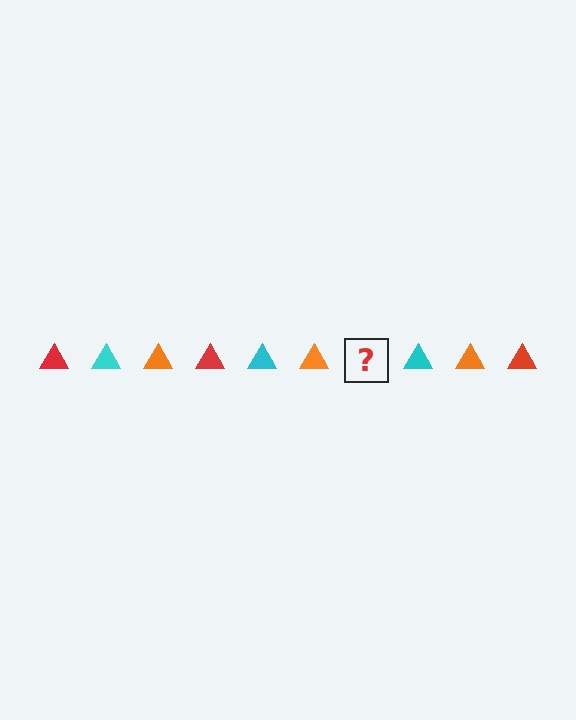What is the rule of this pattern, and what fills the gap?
The rule is that the pattern cycles through red, cyan, orange triangles. The gap should be filled with a red triangle.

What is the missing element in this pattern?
The missing element is a red triangle.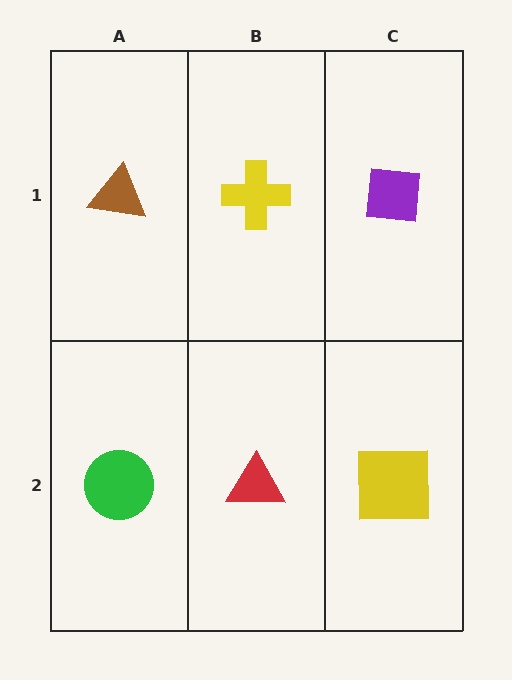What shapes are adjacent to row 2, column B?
A yellow cross (row 1, column B), a green circle (row 2, column A), a yellow square (row 2, column C).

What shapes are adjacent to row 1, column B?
A red triangle (row 2, column B), a brown triangle (row 1, column A), a purple square (row 1, column C).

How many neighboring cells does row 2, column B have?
3.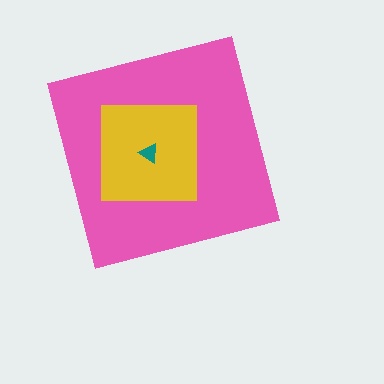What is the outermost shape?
The pink square.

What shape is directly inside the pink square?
The yellow square.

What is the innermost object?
The teal triangle.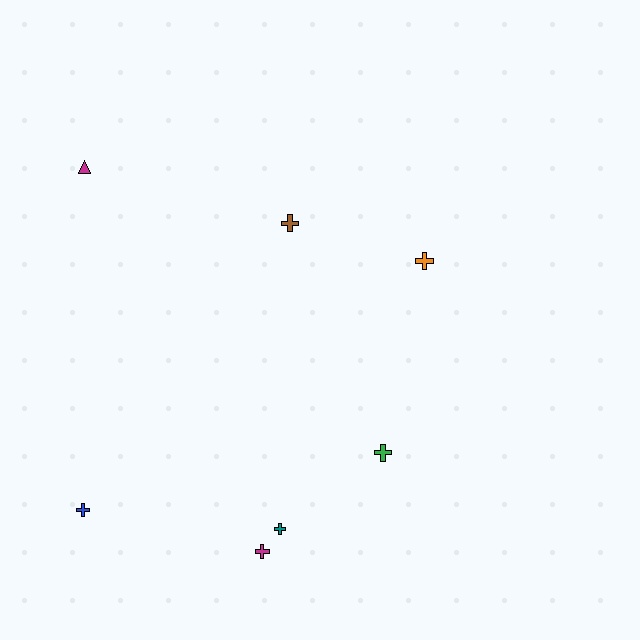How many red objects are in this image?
There are no red objects.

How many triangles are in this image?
There is 1 triangle.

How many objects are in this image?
There are 7 objects.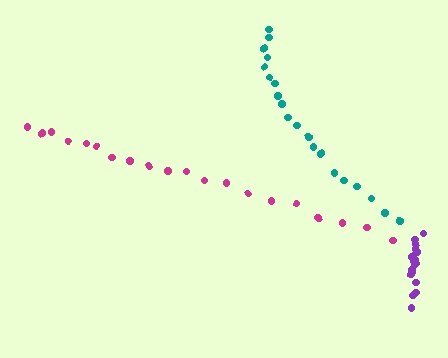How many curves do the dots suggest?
There are 3 distinct paths.